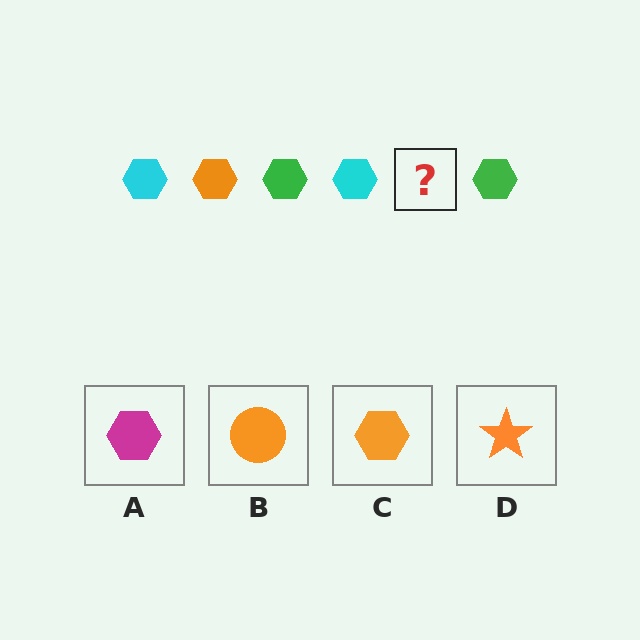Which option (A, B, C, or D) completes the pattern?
C.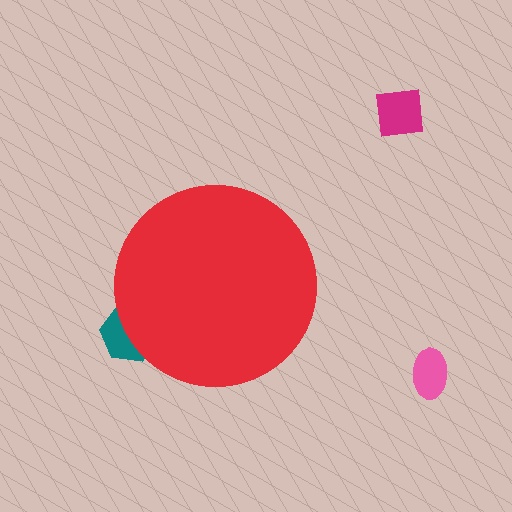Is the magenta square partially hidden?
No, the magenta square is fully visible.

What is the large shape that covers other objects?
A red circle.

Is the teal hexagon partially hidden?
Yes, the teal hexagon is partially hidden behind the red circle.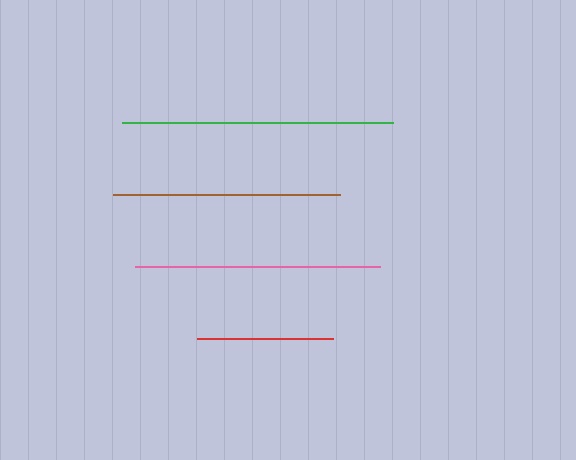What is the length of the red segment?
The red segment is approximately 135 pixels long.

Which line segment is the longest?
The green line is the longest at approximately 271 pixels.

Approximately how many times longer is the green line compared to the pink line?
The green line is approximately 1.1 times the length of the pink line.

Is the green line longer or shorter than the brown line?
The green line is longer than the brown line.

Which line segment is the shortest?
The red line is the shortest at approximately 135 pixels.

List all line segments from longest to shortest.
From longest to shortest: green, pink, brown, red.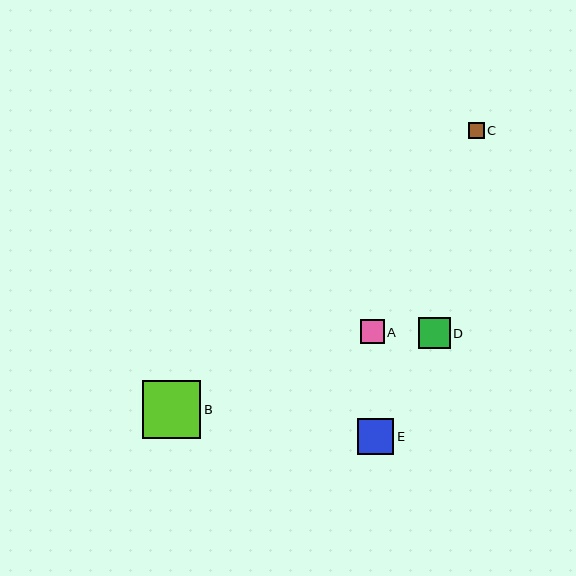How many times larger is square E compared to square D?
Square E is approximately 1.2 times the size of square D.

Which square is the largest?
Square B is the largest with a size of approximately 58 pixels.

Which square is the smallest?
Square C is the smallest with a size of approximately 16 pixels.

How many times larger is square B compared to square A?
Square B is approximately 2.5 times the size of square A.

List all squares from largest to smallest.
From largest to smallest: B, E, D, A, C.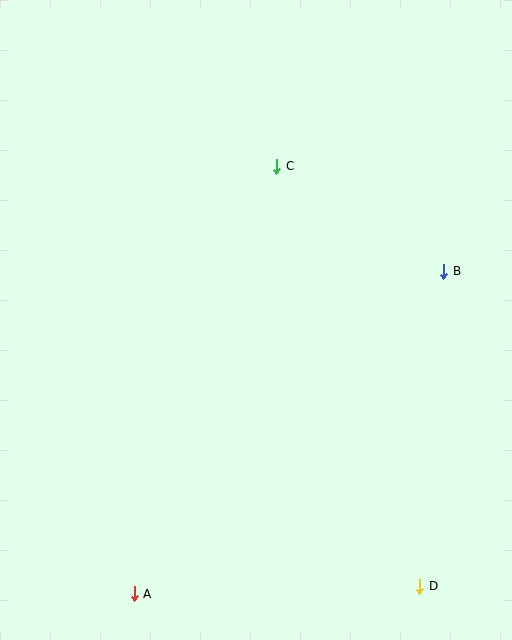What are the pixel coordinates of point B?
Point B is at (444, 271).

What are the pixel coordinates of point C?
Point C is at (277, 166).